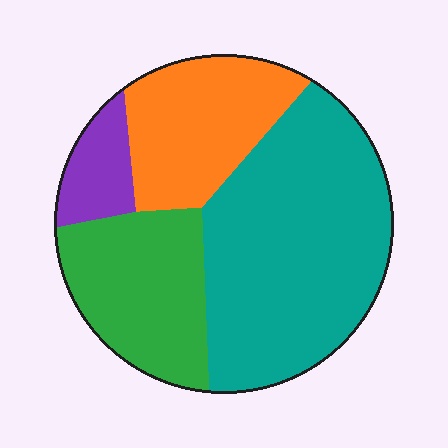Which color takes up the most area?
Teal, at roughly 45%.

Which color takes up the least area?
Purple, at roughly 10%.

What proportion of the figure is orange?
Orange takes up less than a quarter of the figure.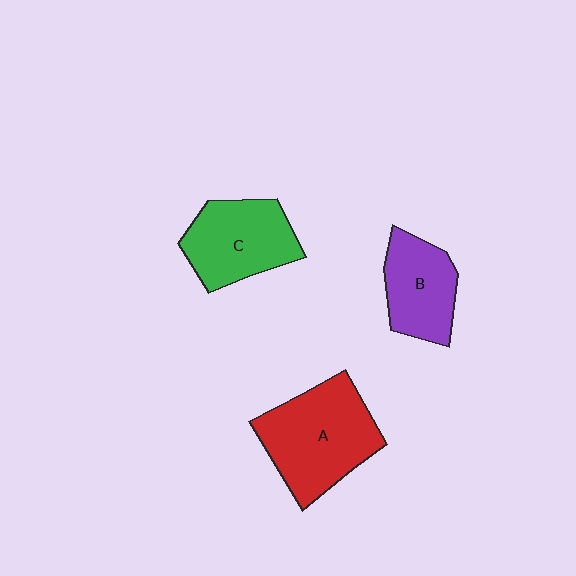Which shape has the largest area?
Shape A (red).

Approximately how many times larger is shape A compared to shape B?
Approximately 1.5 times.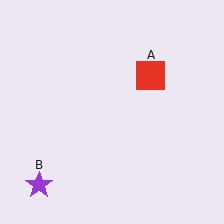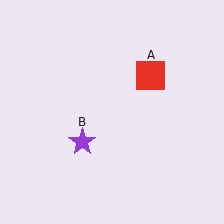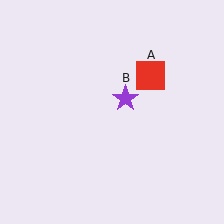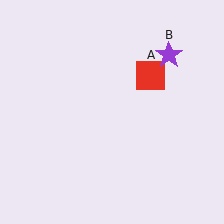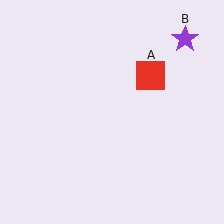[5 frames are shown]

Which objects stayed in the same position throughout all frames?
Red square (object A) remained stationary.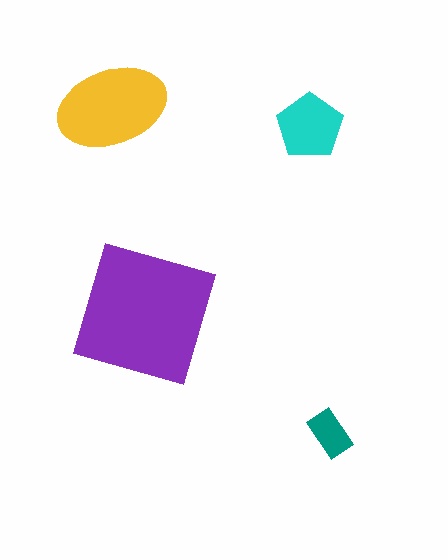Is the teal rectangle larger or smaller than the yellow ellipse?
Smaller.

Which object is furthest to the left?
The yellow ellipse is leftmost.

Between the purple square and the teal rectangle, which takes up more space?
The purple square.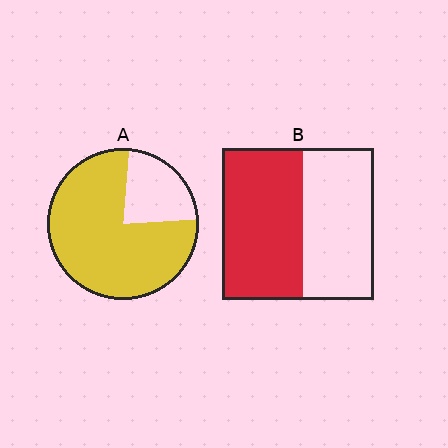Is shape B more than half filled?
Roughly half.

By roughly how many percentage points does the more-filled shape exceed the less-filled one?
By roughly 25 percentage points (A over B).